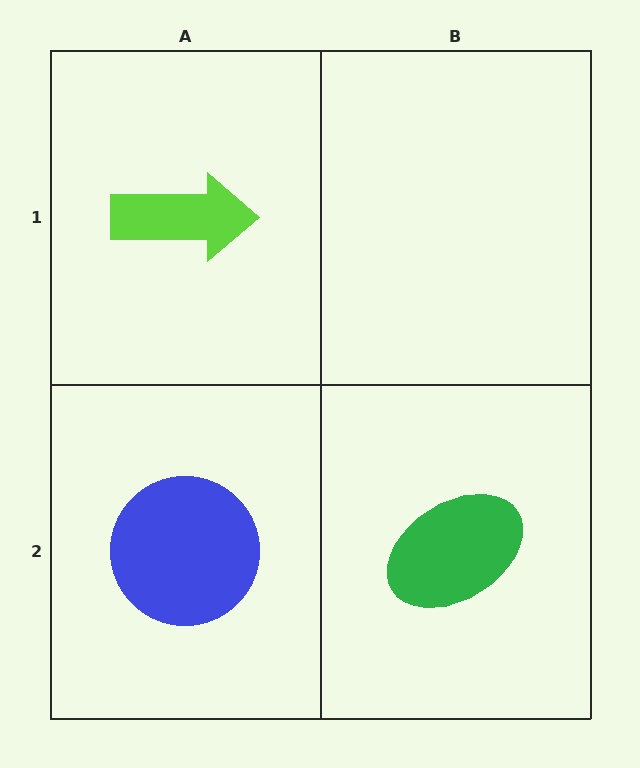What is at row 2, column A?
A blue circle.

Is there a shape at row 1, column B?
No, that cell is empty.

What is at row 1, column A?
A lime arrow.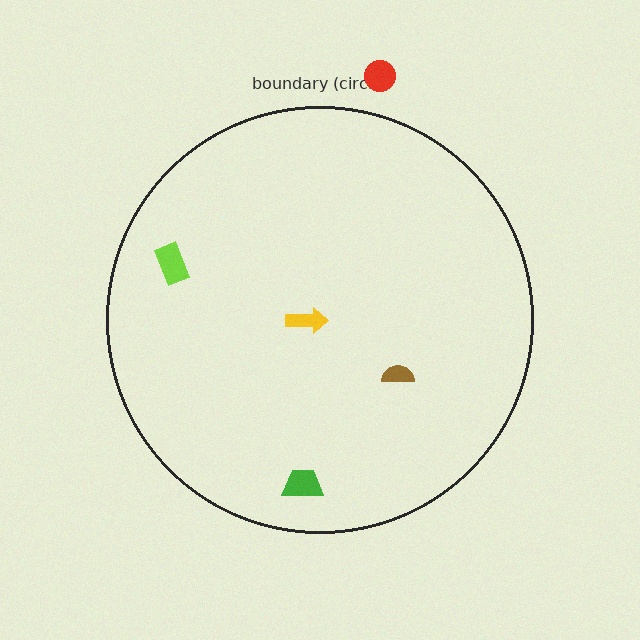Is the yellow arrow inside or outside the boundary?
Inside.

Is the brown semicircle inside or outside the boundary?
Inside.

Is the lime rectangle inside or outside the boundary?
Inside.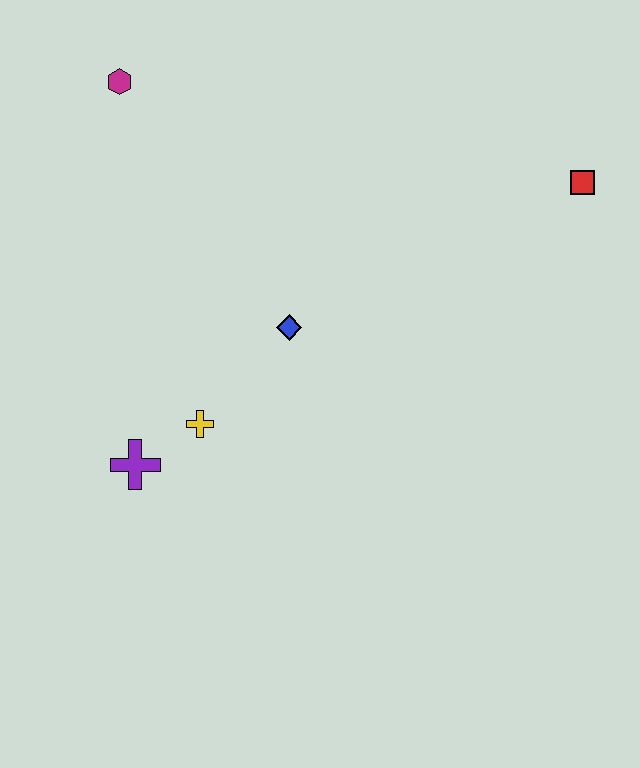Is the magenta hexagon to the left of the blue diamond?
Yes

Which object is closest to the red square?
The blue diamond is closest to the red square.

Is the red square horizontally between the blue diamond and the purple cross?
No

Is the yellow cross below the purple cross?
No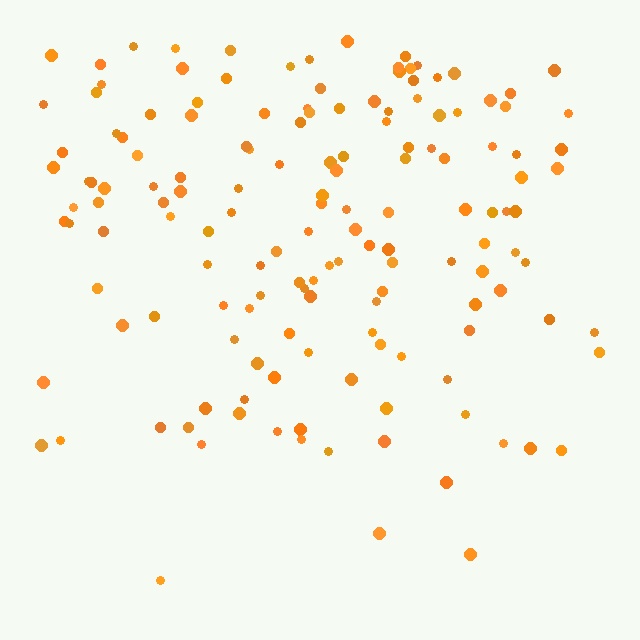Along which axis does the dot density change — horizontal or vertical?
Vertical.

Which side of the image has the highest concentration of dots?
The top.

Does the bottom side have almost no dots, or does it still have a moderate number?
Still a moderate number, just noticeably fewer than the top.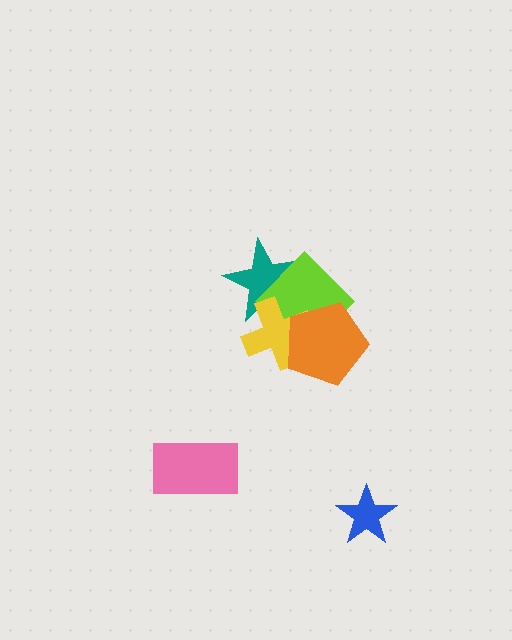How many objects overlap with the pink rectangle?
0 objects overlap with the pink rectangle.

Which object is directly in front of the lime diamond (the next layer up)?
The yellow cross is directly in front of the lime diamond.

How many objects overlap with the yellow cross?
3 objects overlap with the yellow cross.